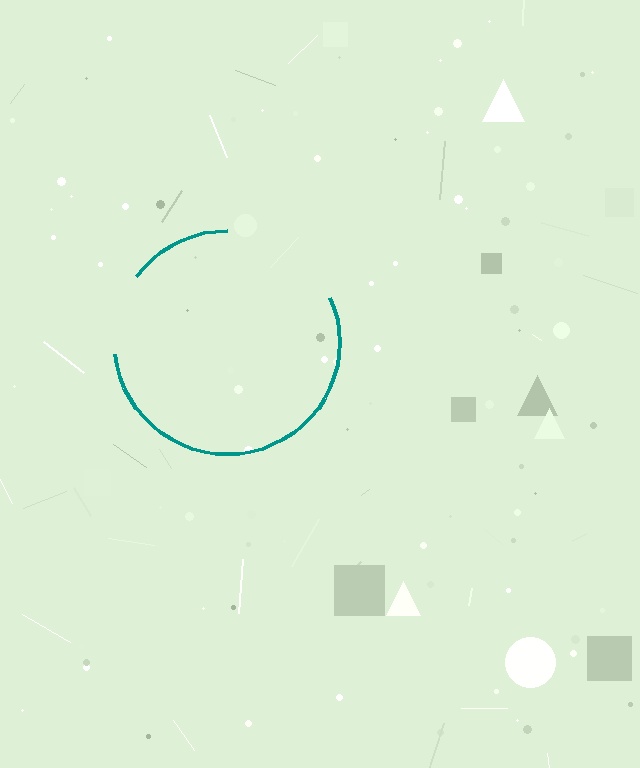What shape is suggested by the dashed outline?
The dashed outline suggests a circle.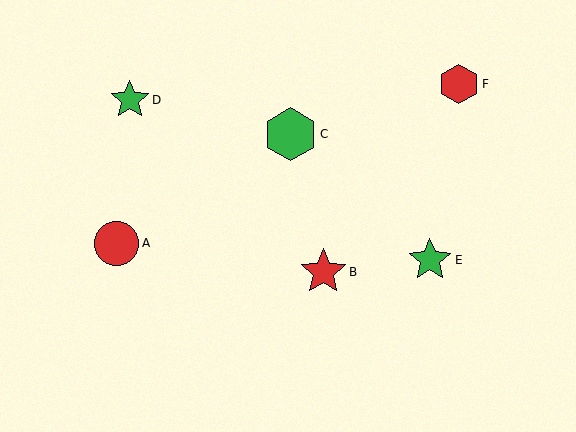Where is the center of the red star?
The center of the red star is at (323, 272).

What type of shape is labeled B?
Shape B is a red star.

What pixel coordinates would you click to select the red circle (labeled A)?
Click at (117, 243) to select the red circle A.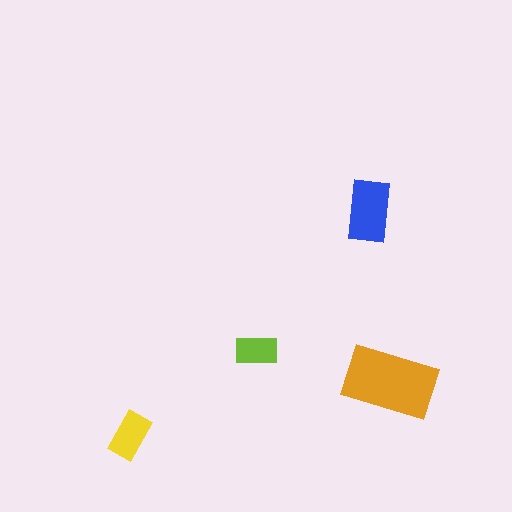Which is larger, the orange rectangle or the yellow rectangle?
The orange one.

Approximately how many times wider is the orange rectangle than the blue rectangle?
About 1.5 times wider.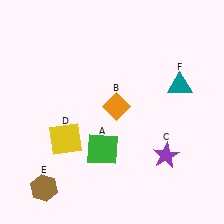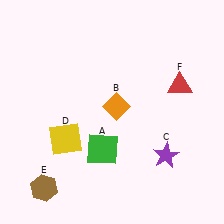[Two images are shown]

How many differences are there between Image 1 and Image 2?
There is 1 difference between the two images.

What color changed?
The triangle (F) changed from teal in Image 1 to red in Image 2.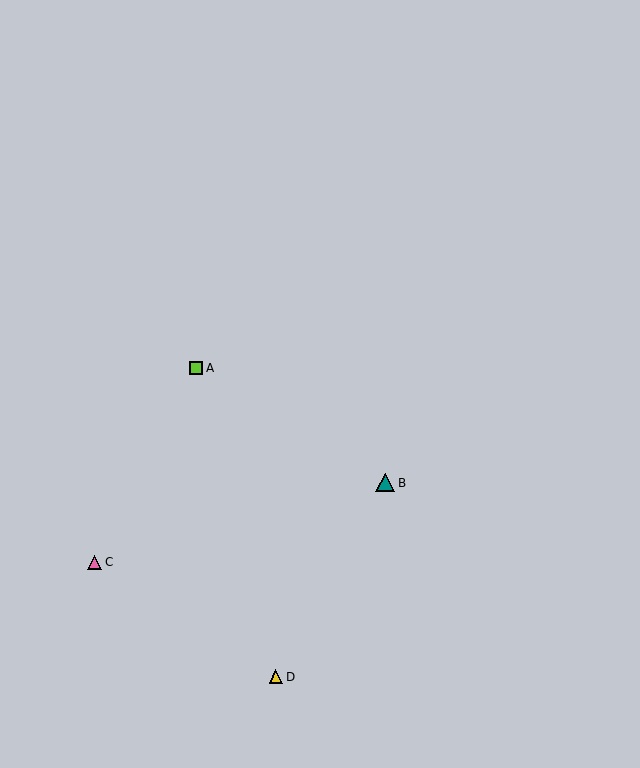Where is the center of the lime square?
The center of the lime square is at (196, 368).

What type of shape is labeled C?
Shape C is a pink triangle.